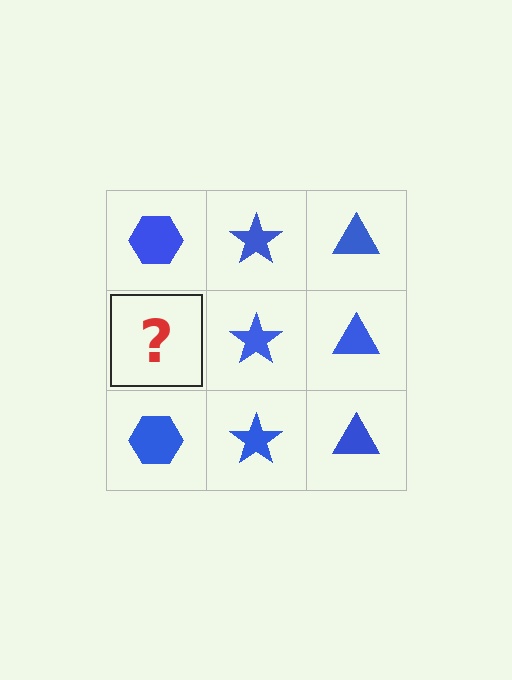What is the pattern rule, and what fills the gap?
The rule is that each column has a consistent shape. The gap should be filled with a blue hexagon.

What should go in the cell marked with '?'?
The missing cell should contain a blue hexagon.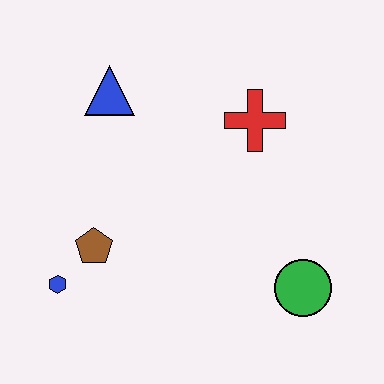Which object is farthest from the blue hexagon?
The red cross is farthest from the blue hexagon.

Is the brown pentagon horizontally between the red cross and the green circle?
No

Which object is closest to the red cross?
The blue triangle is closest to the red cross.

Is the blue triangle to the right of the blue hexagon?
Yes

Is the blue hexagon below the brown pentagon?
Yes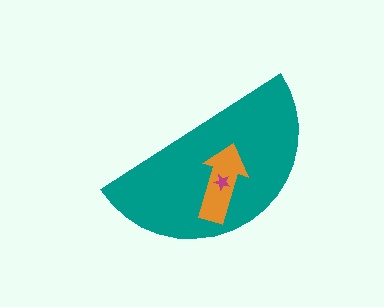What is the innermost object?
The magenta star.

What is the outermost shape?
The teal semicircle.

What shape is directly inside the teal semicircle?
The orange arrow.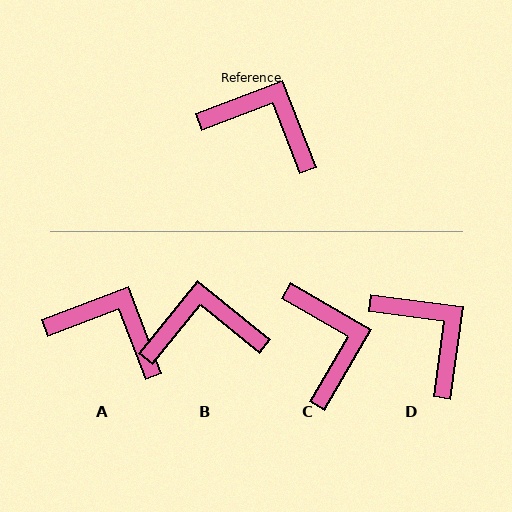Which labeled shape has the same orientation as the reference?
A.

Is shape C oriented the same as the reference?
No, it is off by about 51 degrees.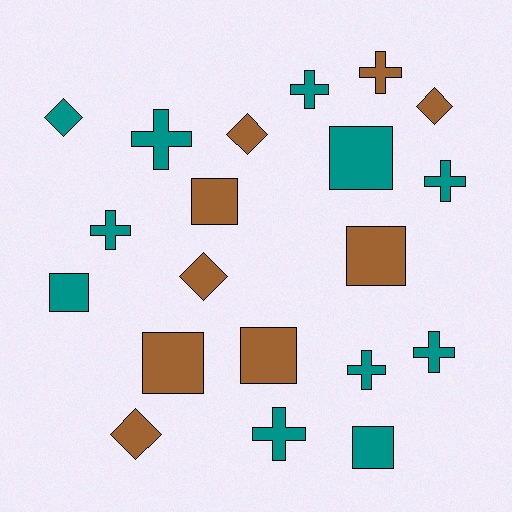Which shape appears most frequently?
Cross, with 8 objects.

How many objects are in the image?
There are 20 objects.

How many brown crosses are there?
There is 1 brown cross.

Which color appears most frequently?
Teal, with 11 objects.